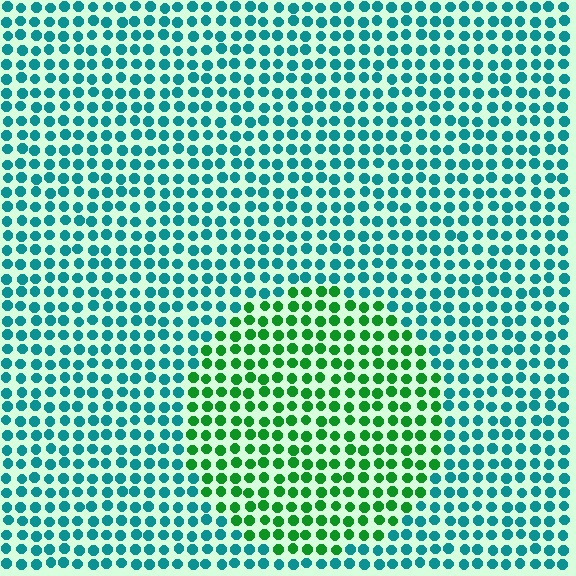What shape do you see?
I see a circle.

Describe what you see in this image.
The image is filled with small teal elements in a uniform arrangement. A circle-shaped region is visible where the elements are tinted to a slightly different hue, forming a subtle color boundary.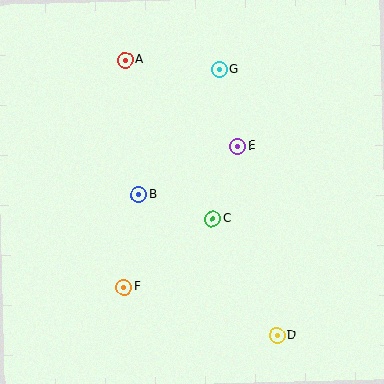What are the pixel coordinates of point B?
Point B is at (139, 194).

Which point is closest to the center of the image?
Point C at (213, 219) is closest to the center.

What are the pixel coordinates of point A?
Point A is at (125, 60).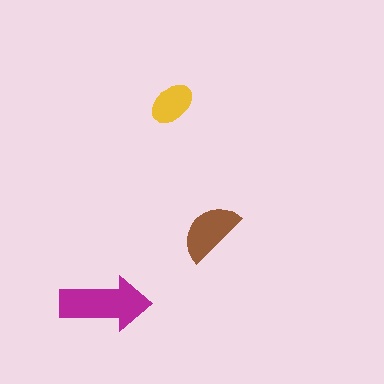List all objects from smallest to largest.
The yellow ellipse, the brown semicircle, the magenta arrow.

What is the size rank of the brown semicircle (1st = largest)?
2nd.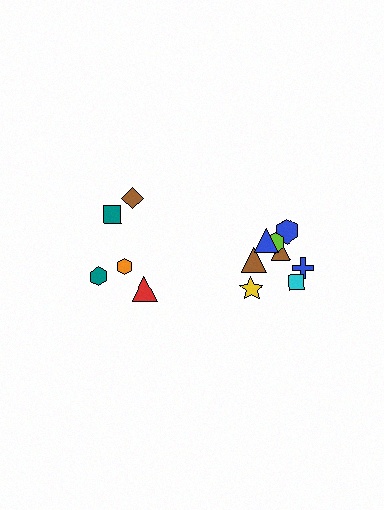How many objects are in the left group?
There are 5 objects.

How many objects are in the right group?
There are 8 objects.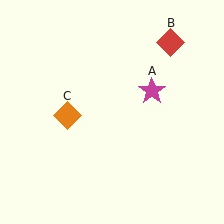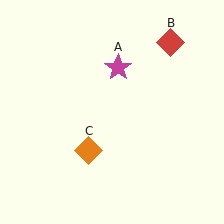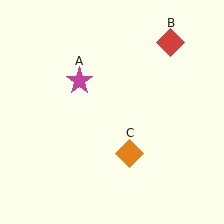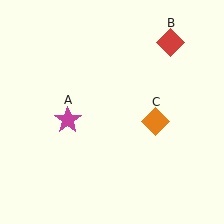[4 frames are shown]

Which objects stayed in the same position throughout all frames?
Red diamond (object B) remained stationary.